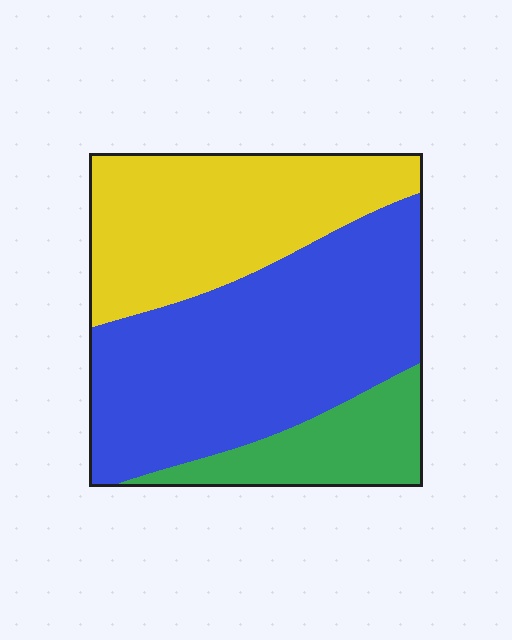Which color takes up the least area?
Green, at roughly 15%.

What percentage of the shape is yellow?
Yellow takes up between a third and a half of the shape.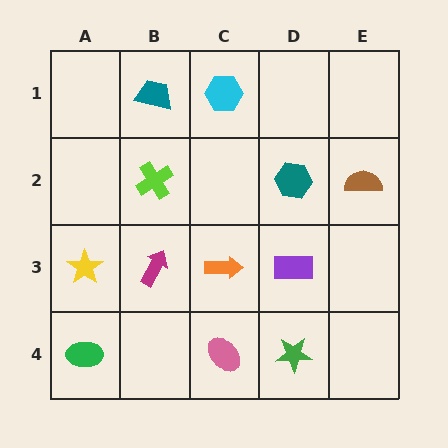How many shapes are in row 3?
4 shapes.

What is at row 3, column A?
A yellow star.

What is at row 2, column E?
A brown semicircle.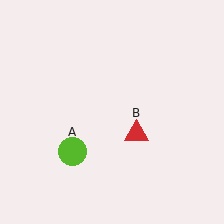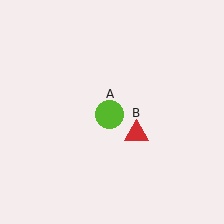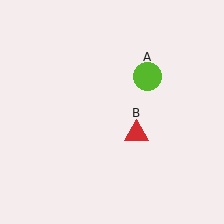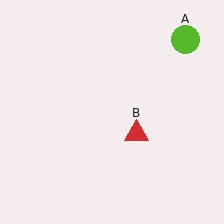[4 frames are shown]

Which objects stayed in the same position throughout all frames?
Red triangle (object B) remained stationary.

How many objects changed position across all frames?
1 object changed position: lime circle (object A).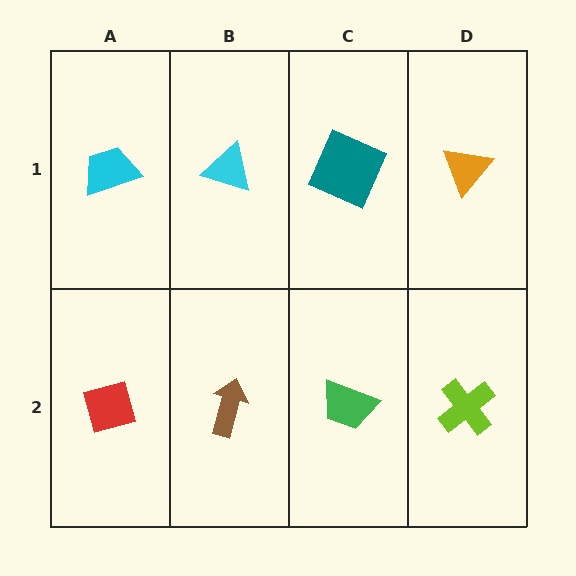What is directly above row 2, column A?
A cyan trapezoid.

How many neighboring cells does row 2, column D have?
2.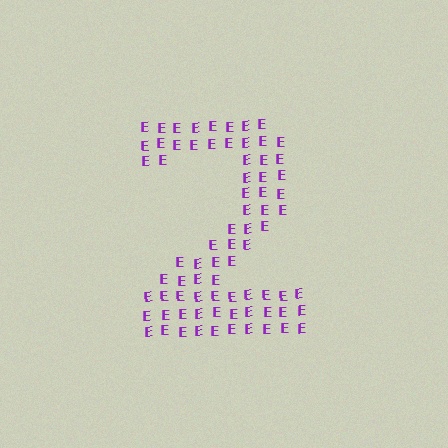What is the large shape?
The large shape is the digit 2.